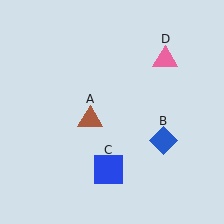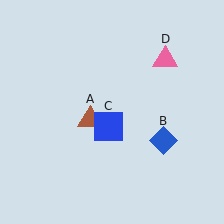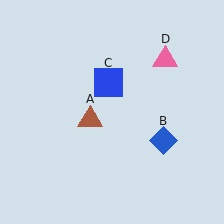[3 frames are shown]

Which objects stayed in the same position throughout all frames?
Brown triangle (object A) and blue diamond (object B) and pink triangle (object D) remained stationary.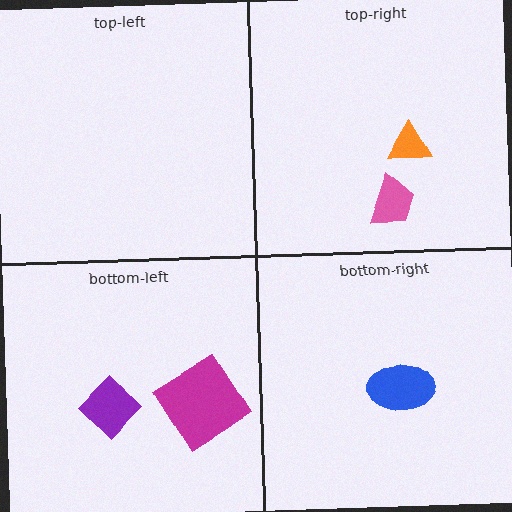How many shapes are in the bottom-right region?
1.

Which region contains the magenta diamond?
The bottom-left region.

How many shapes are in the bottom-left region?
2.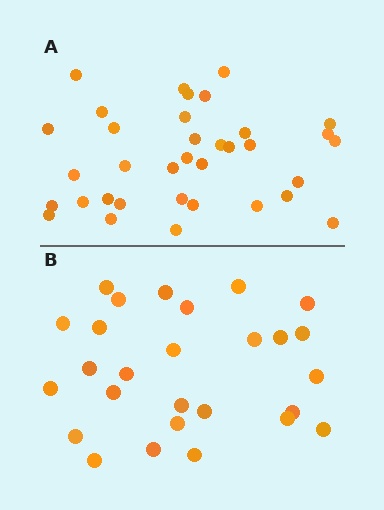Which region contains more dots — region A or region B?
Region A (the top region) has more dots.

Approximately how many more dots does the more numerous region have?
Region A has roughly 8 or so more dots than region B.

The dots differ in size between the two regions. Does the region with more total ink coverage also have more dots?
No. Region B has more total ink coverage because its dots are larger, but region A actually contains more individual dots. Total area can be misleading — the number of items is what matters here.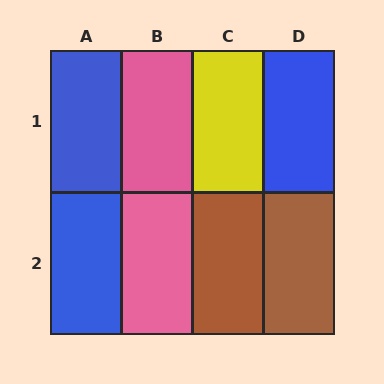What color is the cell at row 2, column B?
Pink.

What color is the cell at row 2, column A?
Blue.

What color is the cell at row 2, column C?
Brown.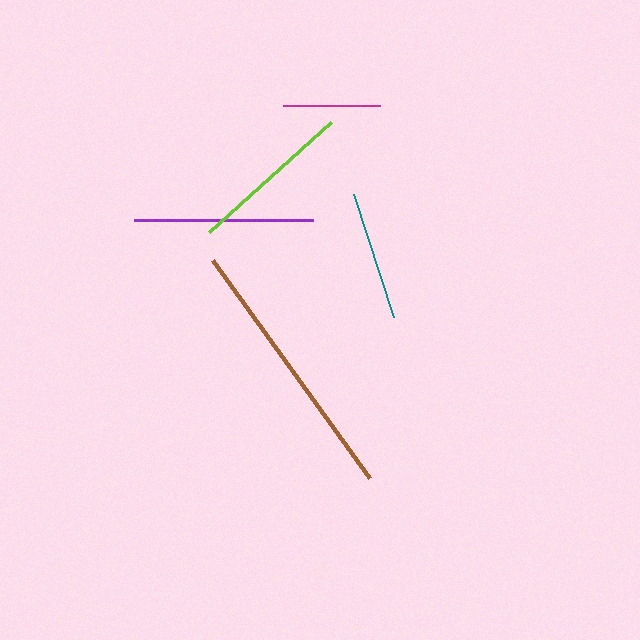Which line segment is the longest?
The brown line is the longest at approximately 268 pixels.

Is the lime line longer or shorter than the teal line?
The lime line is longer than the teal line.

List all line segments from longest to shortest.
From longest to shortest: brown, purple, lime, teal, magenta.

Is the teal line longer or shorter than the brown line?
The brown line is longer than the teal line.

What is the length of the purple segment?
The purple segment is approximately 179 pixels long.